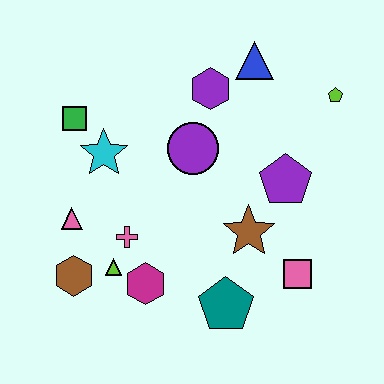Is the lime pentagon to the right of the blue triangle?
Yes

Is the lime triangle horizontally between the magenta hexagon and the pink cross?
No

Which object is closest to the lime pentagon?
The blue triangle is closest to the lime pentagon.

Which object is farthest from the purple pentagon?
The brown hexagon is farthest from the purple pentagon.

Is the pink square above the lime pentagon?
No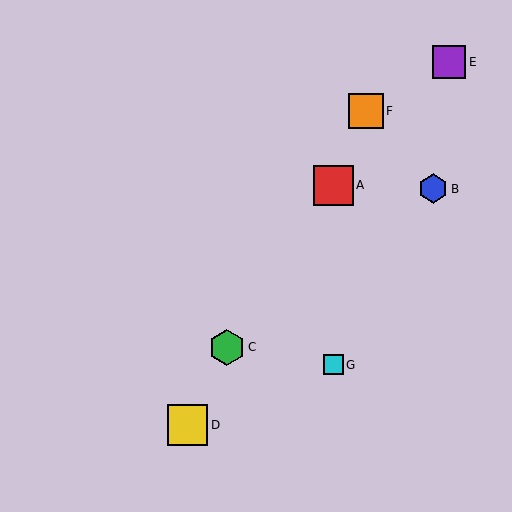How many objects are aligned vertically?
2 objects (A, G) are aligned vertically.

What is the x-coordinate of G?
Object G is at x≈333.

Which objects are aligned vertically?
Objects A, G are aligned vertically.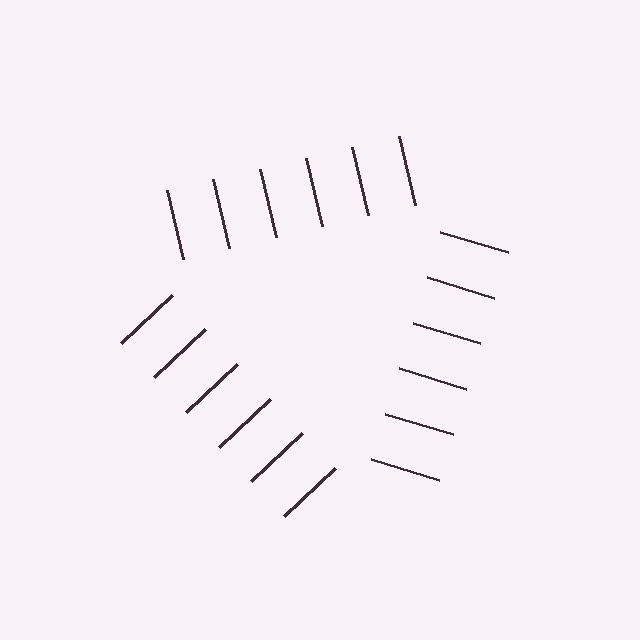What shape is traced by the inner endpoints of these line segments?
An illusory triangle — the line segments terminate on its edges but no continuous stroke is drawn.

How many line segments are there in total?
18 — 6 along each of the 3 edges.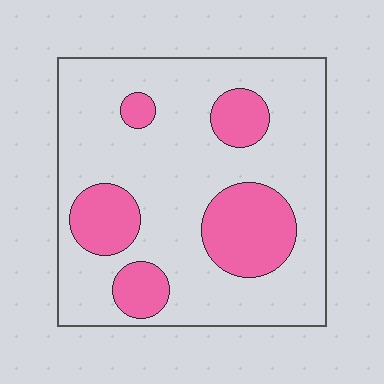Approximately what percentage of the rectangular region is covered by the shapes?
Approximately 25%.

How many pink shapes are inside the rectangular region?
5.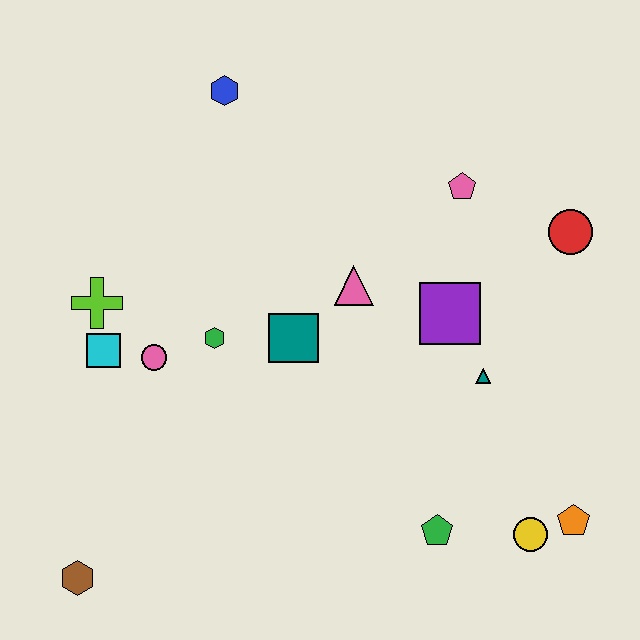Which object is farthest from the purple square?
The brown hexagon is farthest from the purple square.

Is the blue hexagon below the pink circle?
No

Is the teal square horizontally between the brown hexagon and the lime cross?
No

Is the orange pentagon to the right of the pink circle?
Yes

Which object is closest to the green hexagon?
The pink circle is closest to the green hexagon.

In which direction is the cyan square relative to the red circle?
The cyan square is to the left of the red circle.